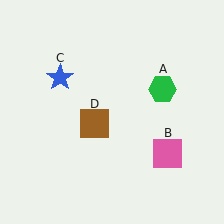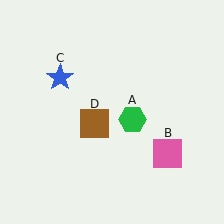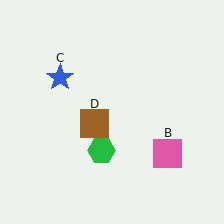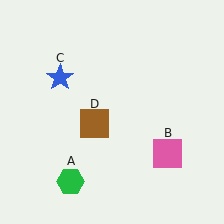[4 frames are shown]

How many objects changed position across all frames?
1 object changed position: green hexagon (object A).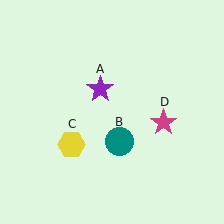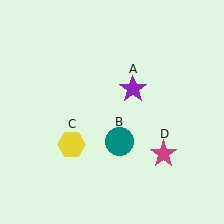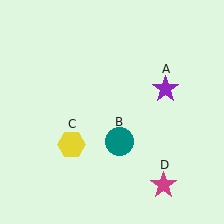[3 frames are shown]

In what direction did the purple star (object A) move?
The purple star (object A) moved right.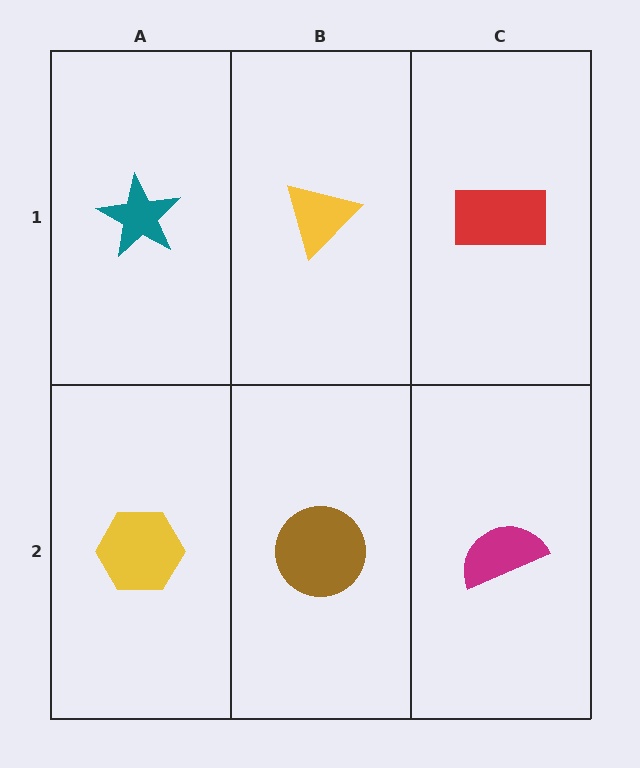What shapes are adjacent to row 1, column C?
A magenta semicircle (row 2, column C), a yellow triangle (row 1, column B).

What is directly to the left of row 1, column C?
A yellow triangle.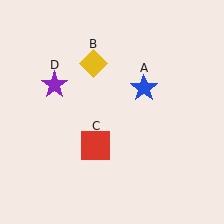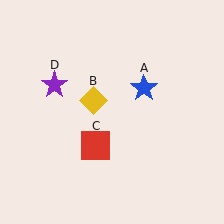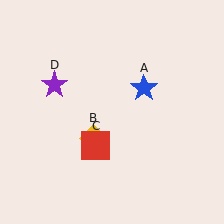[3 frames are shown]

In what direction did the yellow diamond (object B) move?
The yellow diamond (object B) moved down.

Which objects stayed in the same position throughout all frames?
Blue star (object A) and red square (object C) and purple star (object D) remained stationary.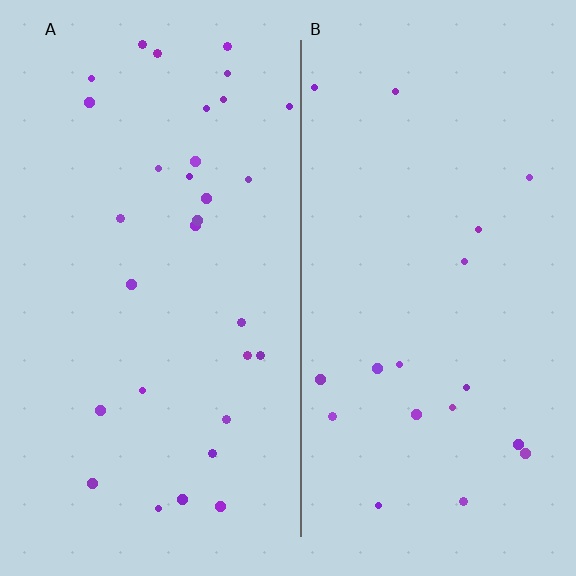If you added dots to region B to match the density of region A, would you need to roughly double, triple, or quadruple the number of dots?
Approximately double.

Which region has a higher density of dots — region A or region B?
A (the left).